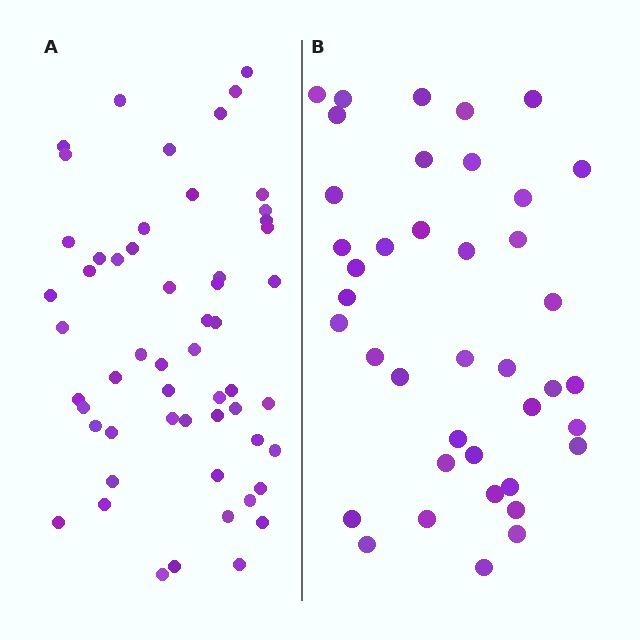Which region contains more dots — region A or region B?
Region A (the left region) has more dots.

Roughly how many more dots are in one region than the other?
Region A has approximately 15 more dots than region B.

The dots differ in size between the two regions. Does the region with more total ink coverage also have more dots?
No. Region B has more total ink coverage because its dots are larger, but region A actually contains more individual dots. Total area can be misleading — the number of items is what matters here.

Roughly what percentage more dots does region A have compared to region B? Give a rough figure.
About 40% more.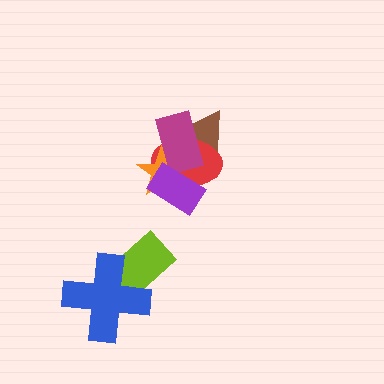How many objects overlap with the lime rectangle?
1 object overlaps with the lime rectangle.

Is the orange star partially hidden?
Yes, it is partially covered by another shape.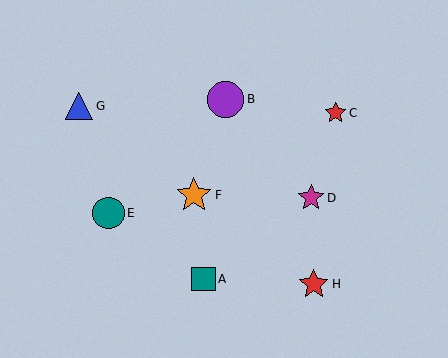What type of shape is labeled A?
Shape A is a teal square.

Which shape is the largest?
The purple circle (labeled B) is the largest.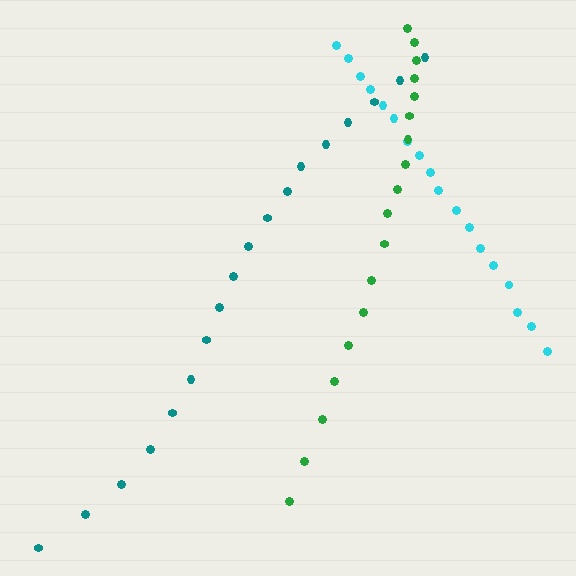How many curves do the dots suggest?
There are 3 distinct paths.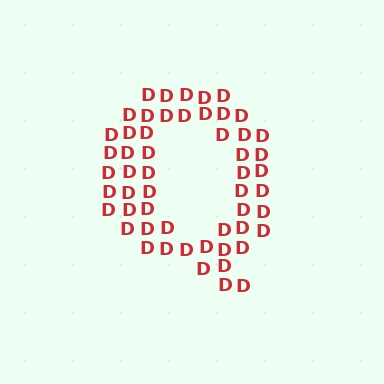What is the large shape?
The large shape is the letter Q.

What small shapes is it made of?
It is made of small letter D's.